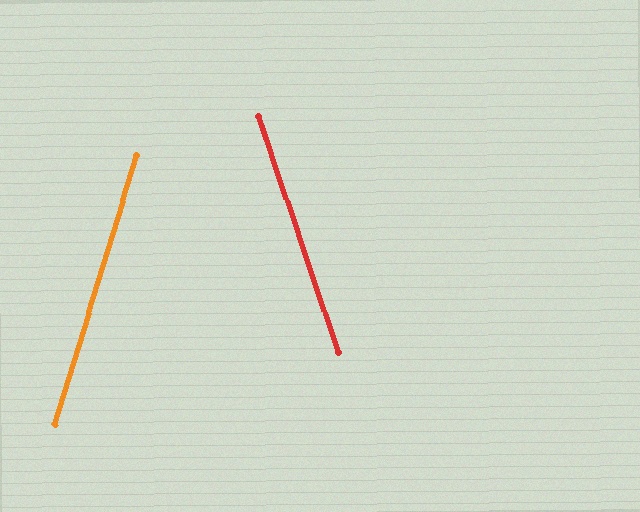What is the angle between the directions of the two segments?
Approximately 36 degrees.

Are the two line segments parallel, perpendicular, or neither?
Neither parallel nor perpendicular — they differ by about 36°.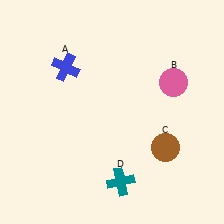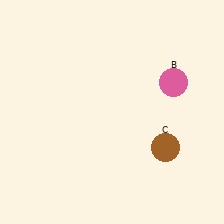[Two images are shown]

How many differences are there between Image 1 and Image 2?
There are 2 differences between the two images.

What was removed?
The teal cross (D), the blue cross (A) were removed in Image 2.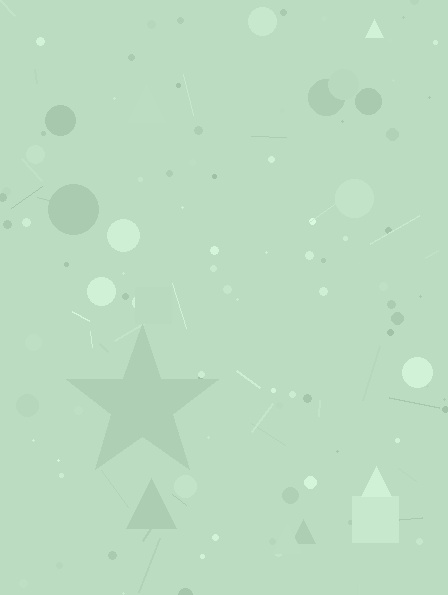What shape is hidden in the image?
A star is hidden in the image.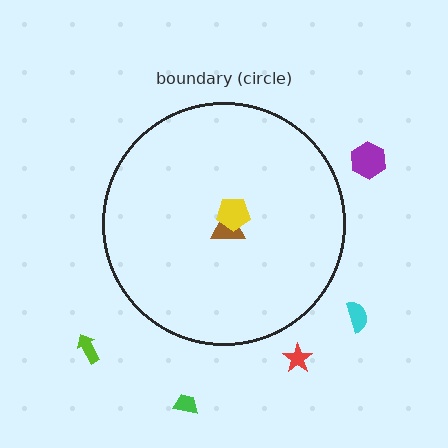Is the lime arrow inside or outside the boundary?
Outside.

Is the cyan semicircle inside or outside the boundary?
Outside.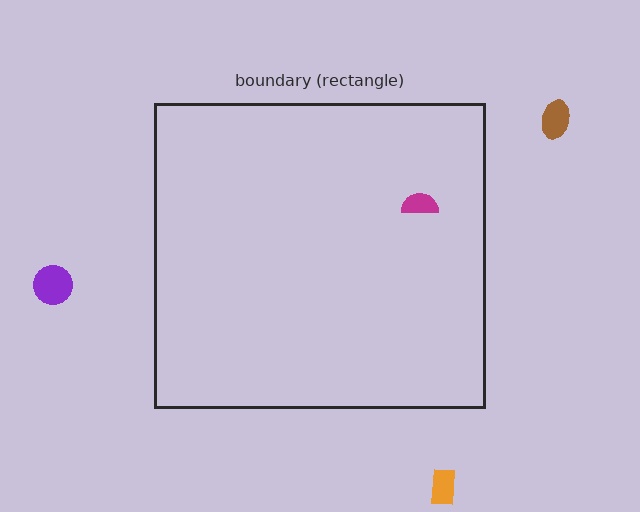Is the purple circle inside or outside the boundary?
Outside.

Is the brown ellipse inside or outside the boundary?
Outside.